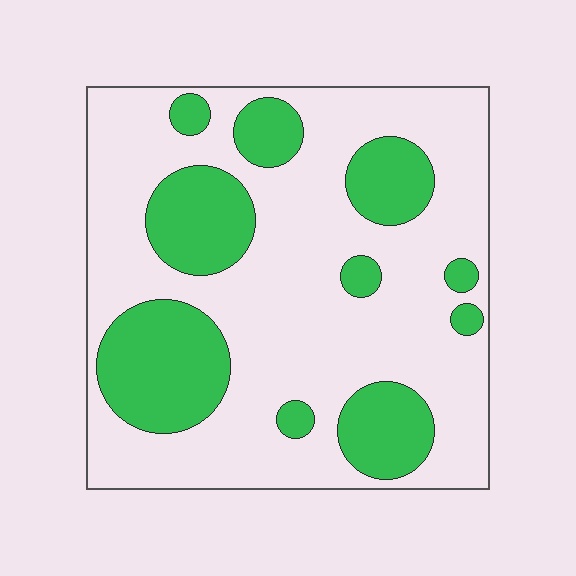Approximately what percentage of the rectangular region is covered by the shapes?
Approximately 30%.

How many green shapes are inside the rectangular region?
10.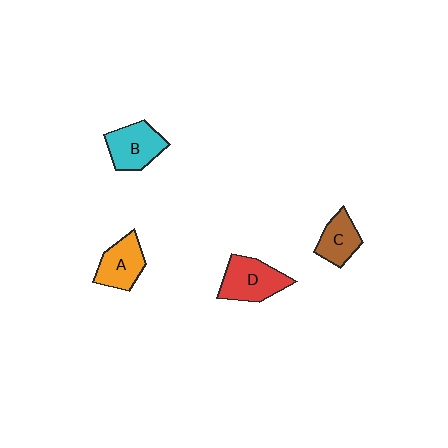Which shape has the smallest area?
Shape C (brown).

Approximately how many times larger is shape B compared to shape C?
Approximately 1.3 times.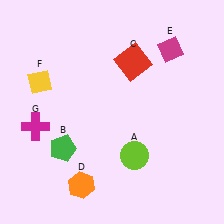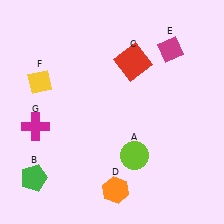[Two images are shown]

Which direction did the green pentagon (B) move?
The green pentagon (B) moved down.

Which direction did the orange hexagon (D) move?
The orange hexagon (D) moved right.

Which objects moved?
The objects that moved are: the green pentagon (B), the orange hexagon (D).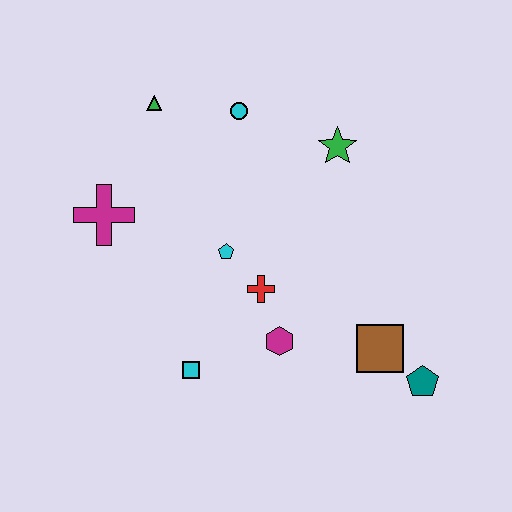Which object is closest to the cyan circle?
The green triangle is closest to the cyan circle.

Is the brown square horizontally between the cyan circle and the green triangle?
No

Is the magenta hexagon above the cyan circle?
No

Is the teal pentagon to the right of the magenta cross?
Yes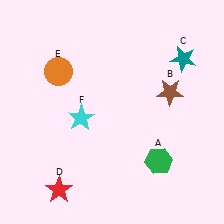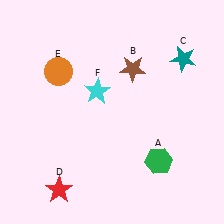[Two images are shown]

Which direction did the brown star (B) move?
The brown star (B) moved left.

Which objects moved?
The objects that moved are: the brown star (B), the cyan star (F).